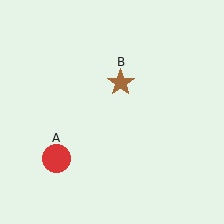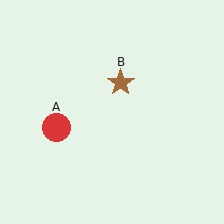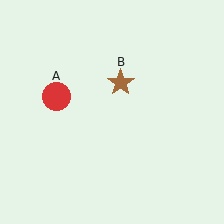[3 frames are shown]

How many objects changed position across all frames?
1 object changed position: red circle (object A).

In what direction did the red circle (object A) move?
The red circle (object A) moved up.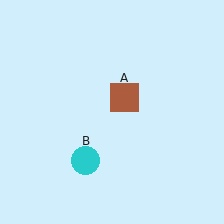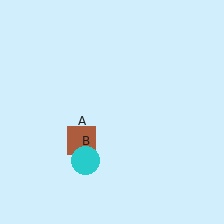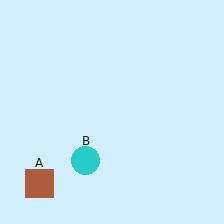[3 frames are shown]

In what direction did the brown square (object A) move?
The brown square (object A) moved down and to the left.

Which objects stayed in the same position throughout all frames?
Cyan circle (object B) remained stationary.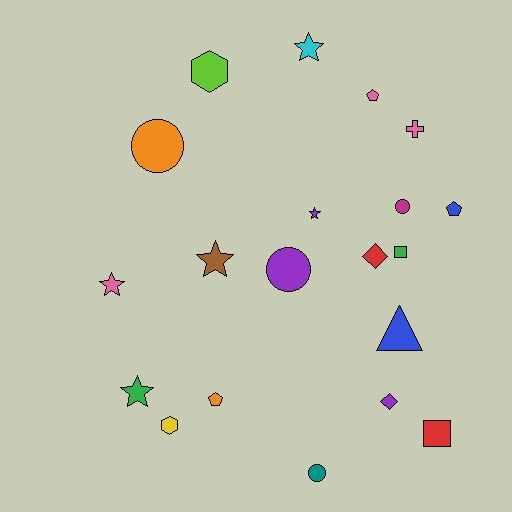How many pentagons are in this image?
There are 3 pentagons.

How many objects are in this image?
There are 20 objects.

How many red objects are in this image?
There are 2 red objects.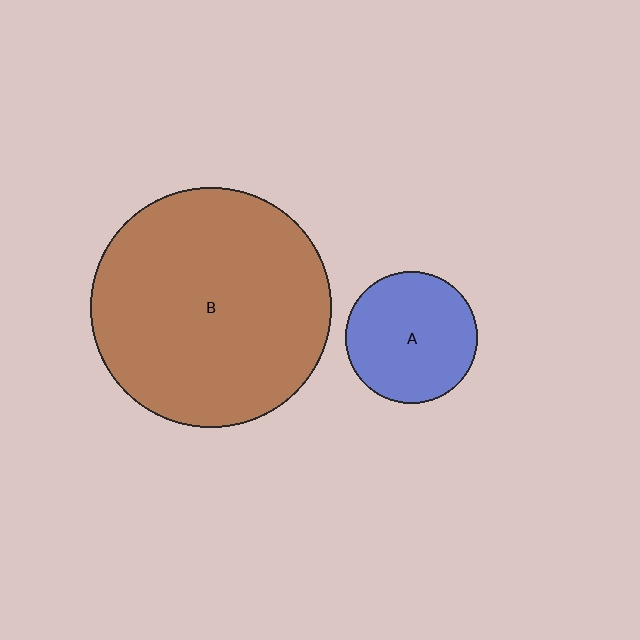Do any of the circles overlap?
No, none of the circles overlap.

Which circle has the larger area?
Circle B (brown).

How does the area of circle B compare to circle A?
Approximately 3.3 times.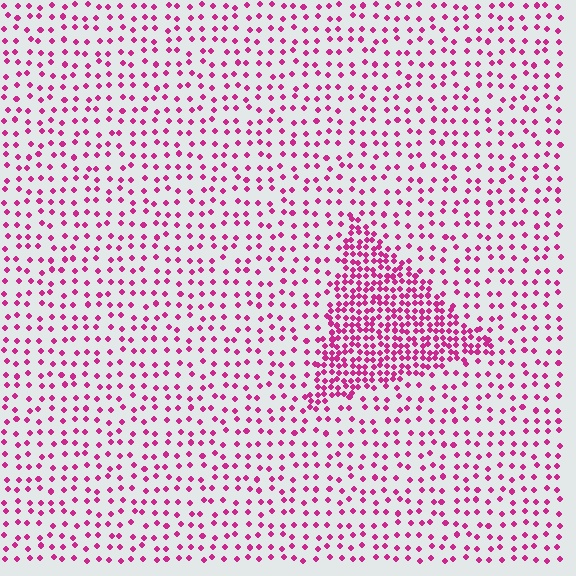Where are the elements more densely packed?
The elements are more densely packed inside the triangle boundary.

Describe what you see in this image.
The image contains small magenta elements arranged at two different densities. A triangle-shaped region is visible where the elements are more densely packed than the surrounding area.